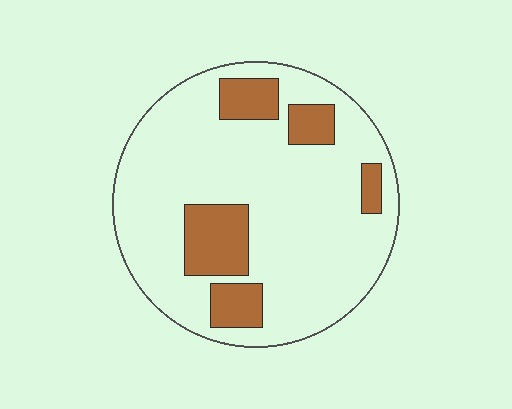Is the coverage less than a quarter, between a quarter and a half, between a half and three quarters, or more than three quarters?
Less than a quarter.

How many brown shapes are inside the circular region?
5.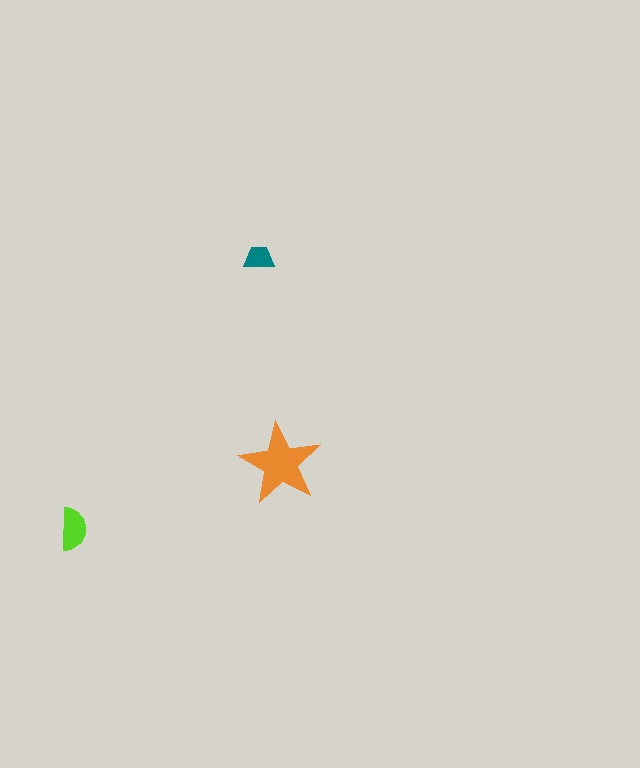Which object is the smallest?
The teal trapezoid.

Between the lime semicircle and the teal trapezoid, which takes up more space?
The lime semicircle.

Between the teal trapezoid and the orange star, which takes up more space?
The orange star.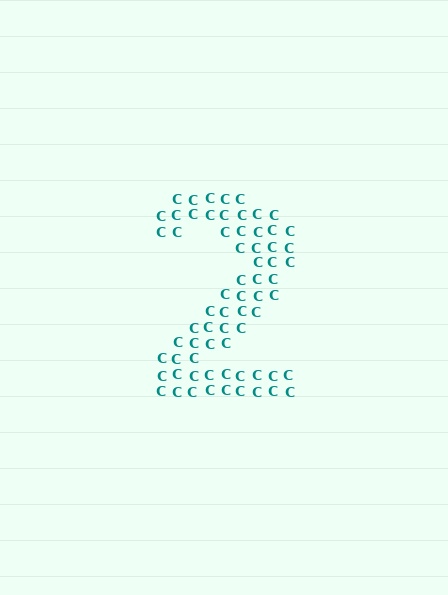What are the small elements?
The small elements are letter C's.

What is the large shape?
The large shape is the digit 2.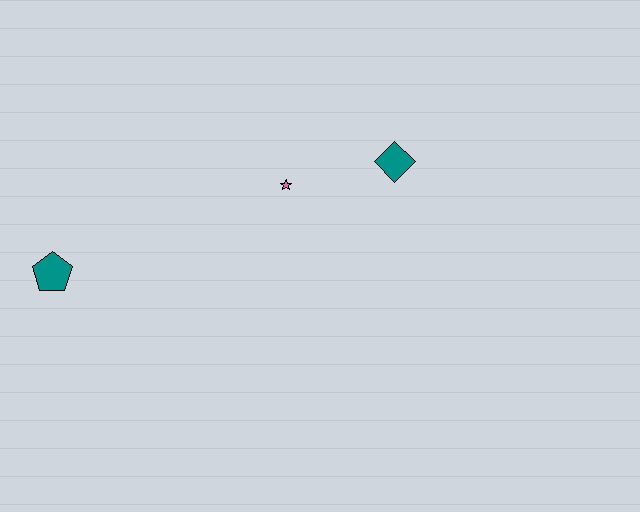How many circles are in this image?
There are no circles.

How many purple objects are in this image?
There are no purple objects.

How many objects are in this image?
There are 3 objects.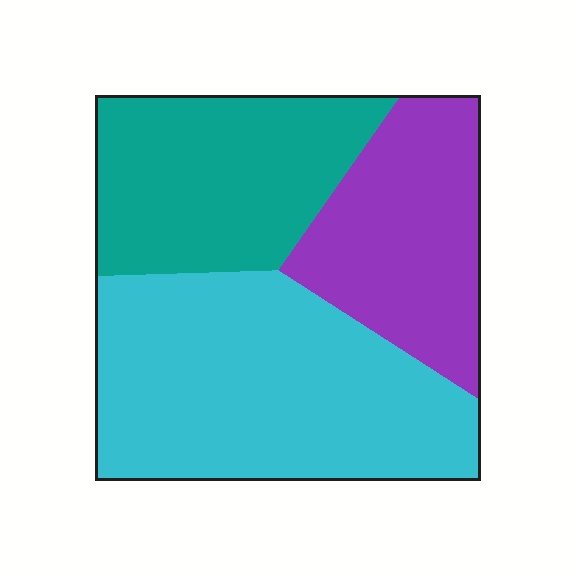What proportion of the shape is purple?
Purple covers around 25% of the shape.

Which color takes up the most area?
Cyan, at roughly 45%.